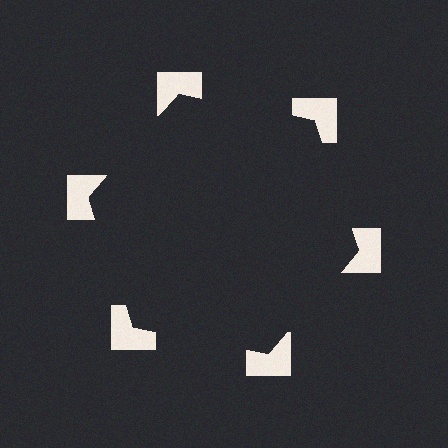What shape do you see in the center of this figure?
An illusory hexagon — its edges are inferred from the aligned wedge cuts in the notched squares, not physically drawn.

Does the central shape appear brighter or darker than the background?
It typically appears slightly darker than the background, even though no actual brightness change is drawn.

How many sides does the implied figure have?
6 sides.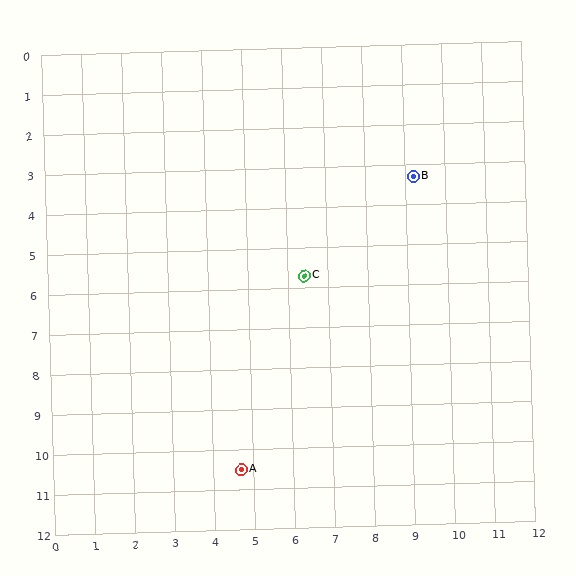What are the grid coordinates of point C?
Point C is at approximately (6.4, 5.7).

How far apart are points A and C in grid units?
Points A and C are about 5.1 grid units apart.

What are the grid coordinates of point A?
Point A is at approximately (4.7, 10.5).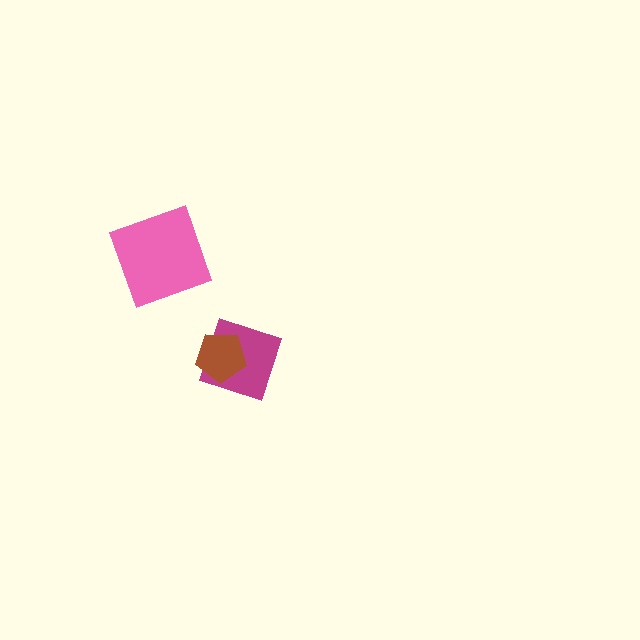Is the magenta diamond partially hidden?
Yes, it is partially covered by another shape.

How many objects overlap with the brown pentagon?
1 object overlaps with the brown pentagon.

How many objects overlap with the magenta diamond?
1 object overlaps with the magenta diamond.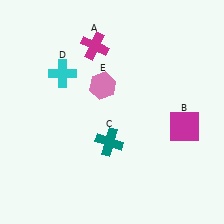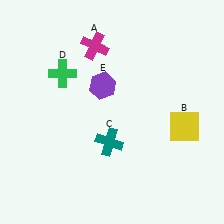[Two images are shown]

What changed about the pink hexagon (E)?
In Image 1, E is pink. In Image 2, it changed to purple.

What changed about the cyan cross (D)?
In Image 1, D is cyan. In Image 2, it changed to green.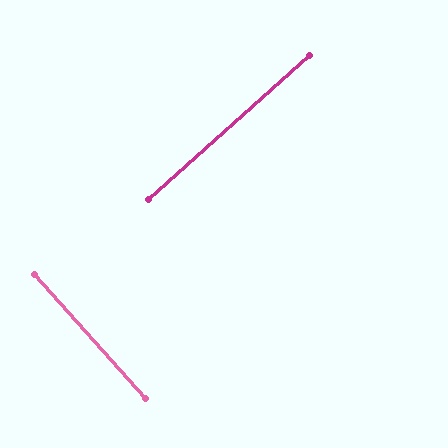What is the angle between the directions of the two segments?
Approximately 90 degrees.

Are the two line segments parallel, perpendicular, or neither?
Perpendicular — they meet at approximately 90°.